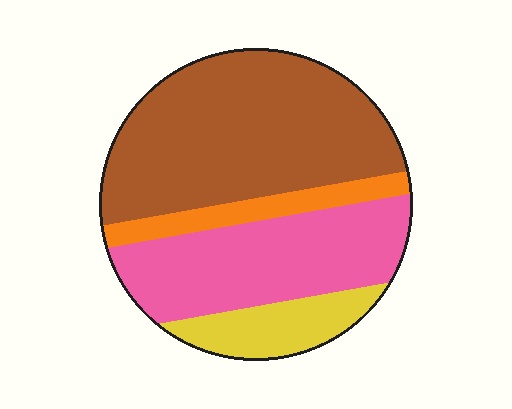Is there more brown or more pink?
Brown.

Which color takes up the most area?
Brown, at roughly 45%.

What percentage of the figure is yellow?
Yellow takes up about one eighth (1/8) of the figure.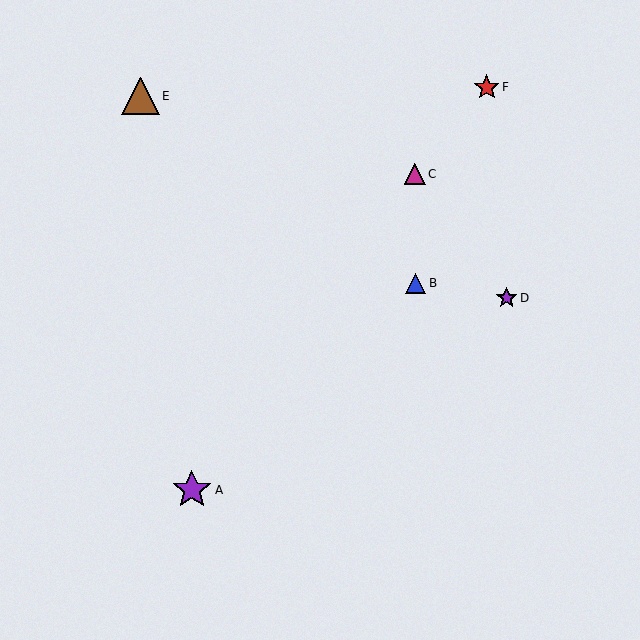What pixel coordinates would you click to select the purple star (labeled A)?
Click at (192, 490) to select the purple star A.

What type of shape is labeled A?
Shape A is a purple star.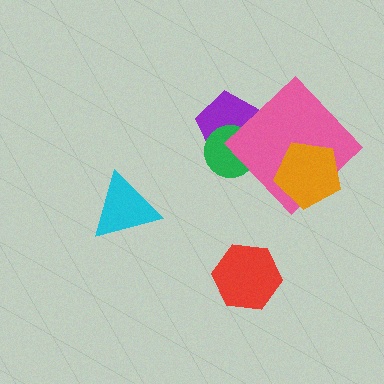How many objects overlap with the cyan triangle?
0 objects overlap with the cyan triangle.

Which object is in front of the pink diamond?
The orange pentagon is in front of the pink diamond.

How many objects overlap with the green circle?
2 objects overlap with the green circle.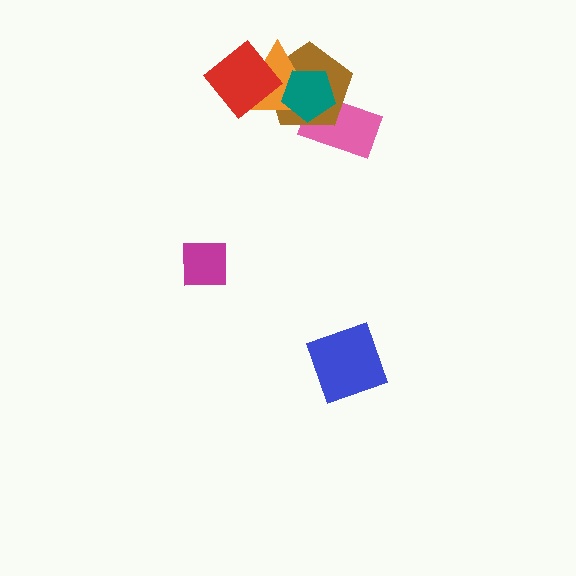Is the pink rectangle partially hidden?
Yes, it is partially covered by another shape.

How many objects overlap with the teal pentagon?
3 objects overlap with the teal pentagon.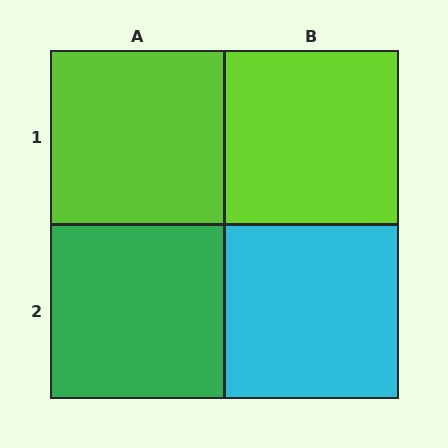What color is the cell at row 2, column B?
Cyan.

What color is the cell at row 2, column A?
Green.